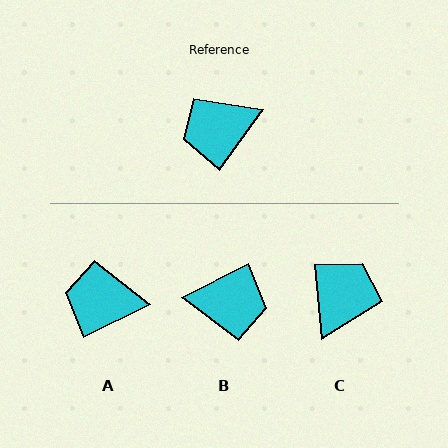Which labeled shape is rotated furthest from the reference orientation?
B, about 152 degrees away.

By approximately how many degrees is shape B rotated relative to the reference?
Approximately 152 degrees counter-clockwise.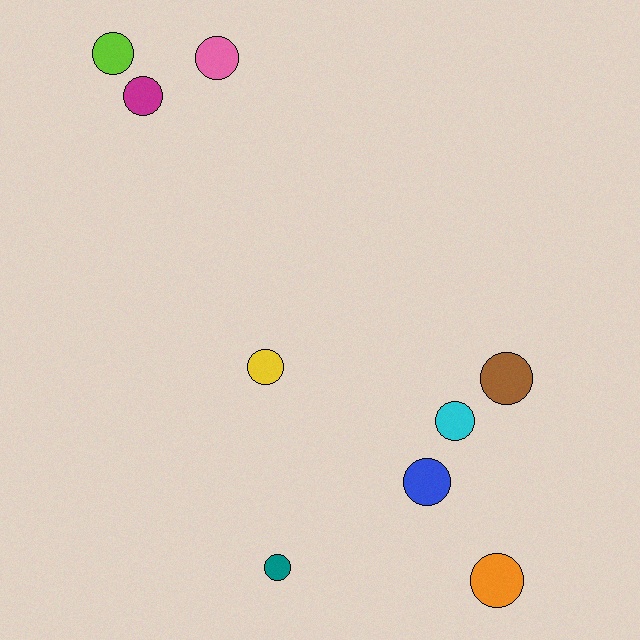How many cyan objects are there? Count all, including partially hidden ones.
There is 1 cyan object.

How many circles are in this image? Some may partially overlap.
There are 9 circles.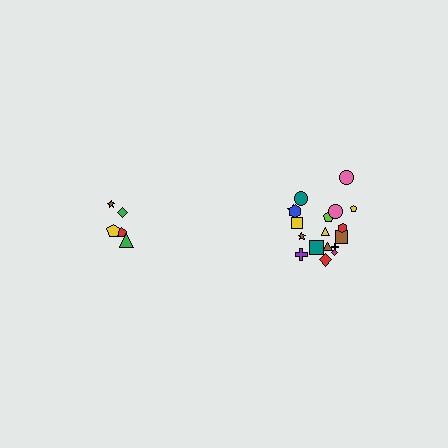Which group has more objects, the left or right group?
The right group.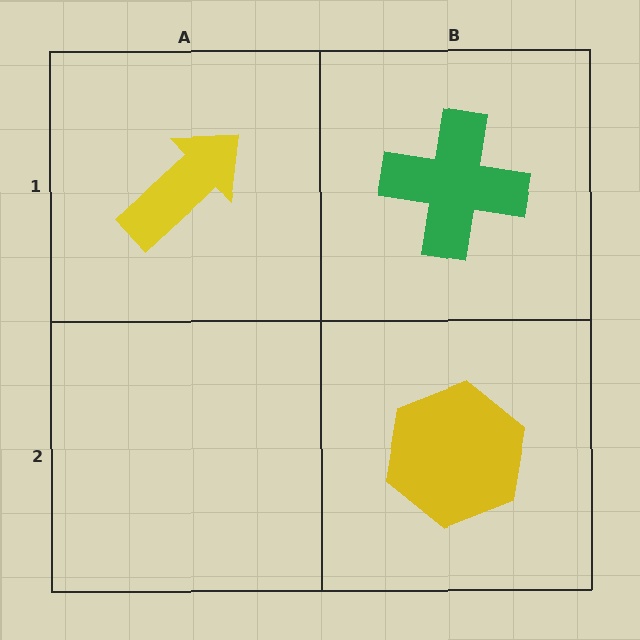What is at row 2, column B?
A yellow hexagon.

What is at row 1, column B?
A green cross.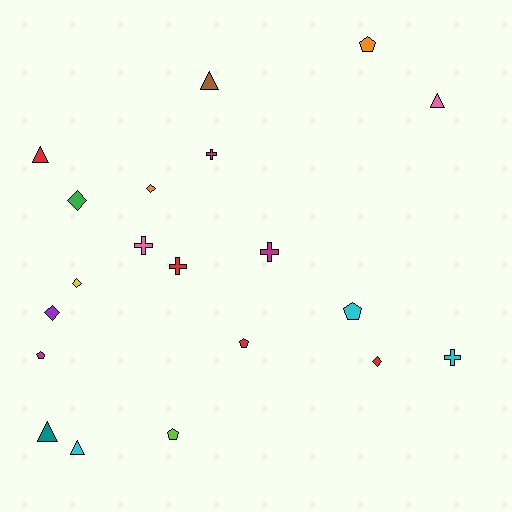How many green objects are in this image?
There is 1 green object.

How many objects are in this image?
There are 20 objects.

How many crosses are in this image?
There are 5 crosses.